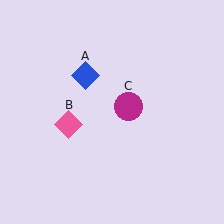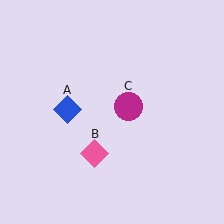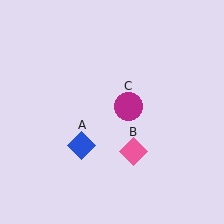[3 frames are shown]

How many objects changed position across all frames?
2 objects changed position: blue diamond (object A), pink diamond (object B).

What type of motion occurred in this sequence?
The blue diamond (object A), pink diamond (object B) rotated counterclockwise around the center of the scene.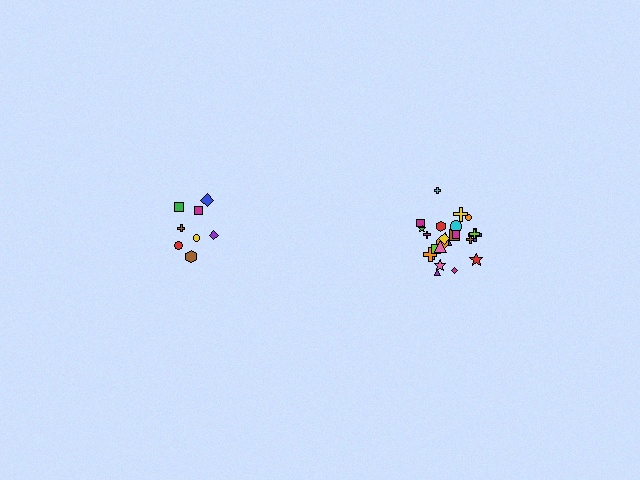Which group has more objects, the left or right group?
The right group.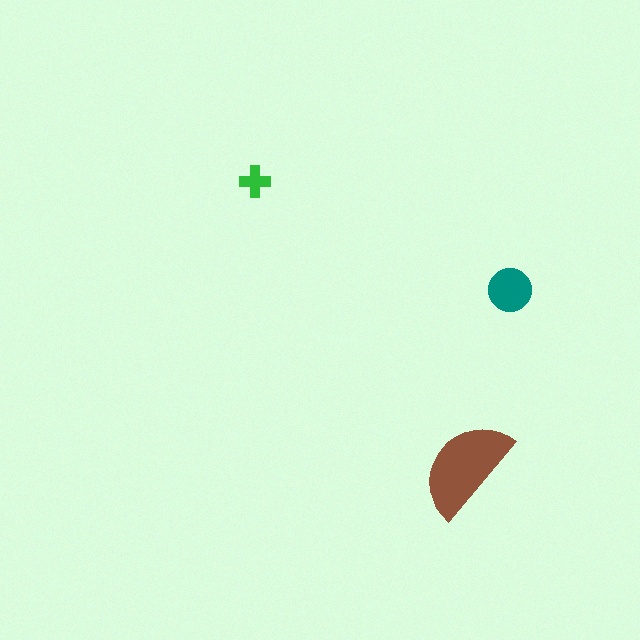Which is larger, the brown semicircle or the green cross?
The brown semicircle.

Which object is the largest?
The brown semicircle.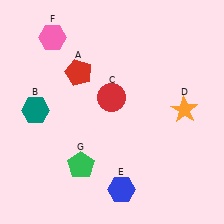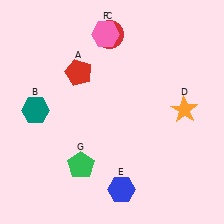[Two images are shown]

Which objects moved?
The objects that moved are: the red circle (C), the pink hexagon (F).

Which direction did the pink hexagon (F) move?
The pink hexagon (F) moved right.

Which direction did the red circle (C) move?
The red circle (C) moved up.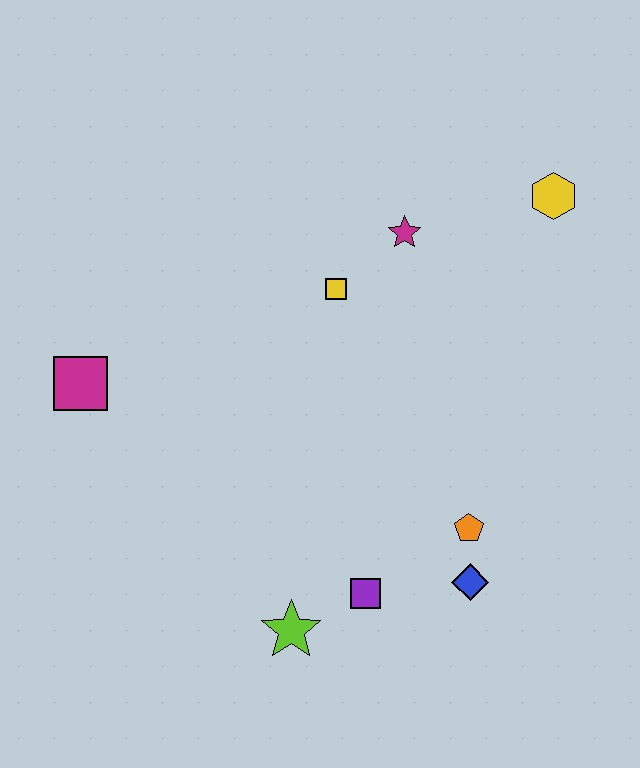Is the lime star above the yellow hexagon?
No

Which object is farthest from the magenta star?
The lime star is farthest from the magenta star.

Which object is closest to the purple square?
The lime star is closest to the purple square.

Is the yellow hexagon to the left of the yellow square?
No